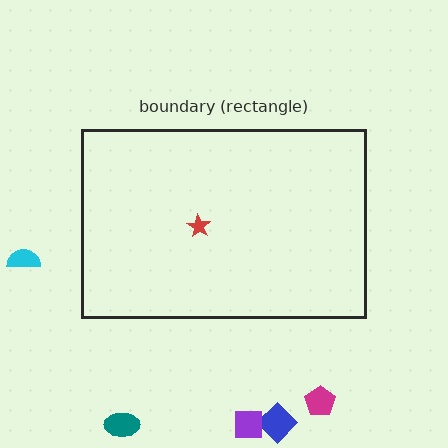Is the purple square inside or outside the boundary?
Outside.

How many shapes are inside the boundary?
1 inside, 5 outside.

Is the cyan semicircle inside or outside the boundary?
Outside.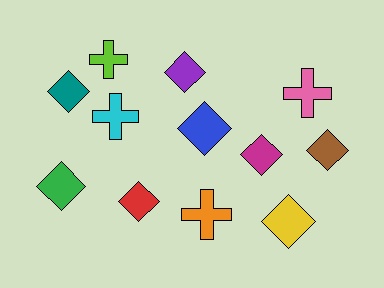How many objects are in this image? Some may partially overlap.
There are 12 objects.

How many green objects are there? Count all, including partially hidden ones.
There is 1 green object.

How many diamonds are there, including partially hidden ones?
There are 8 diamonds.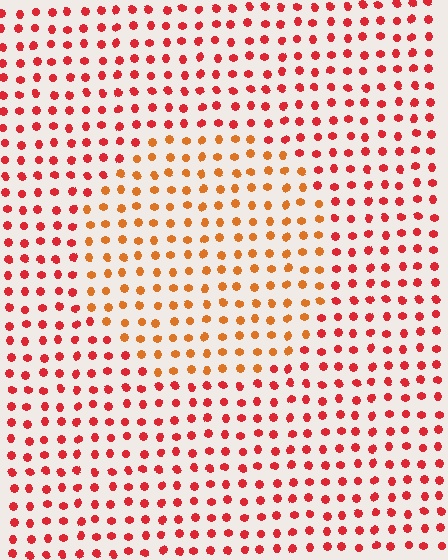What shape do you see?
I see a circle.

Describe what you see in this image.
The image is filled with small red elements in a uniform arrangement. A circle-shaped region is visible where the elements are tinted to a slightly different hue, forming a subtle color boundary.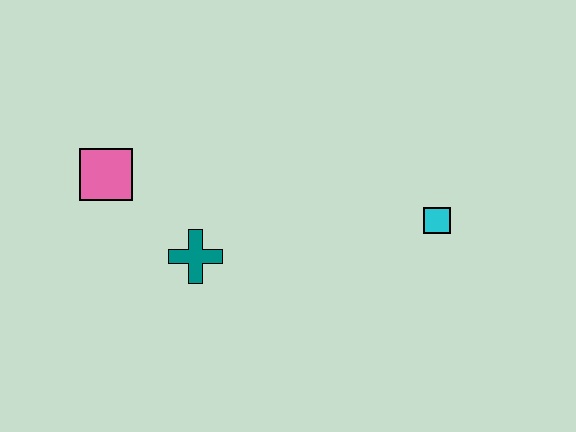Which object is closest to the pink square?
The teal cross is closest to the pink square.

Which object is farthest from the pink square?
The cyan square is farthest from the pink square.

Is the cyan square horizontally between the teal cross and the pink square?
No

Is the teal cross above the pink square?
No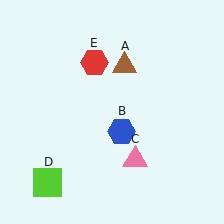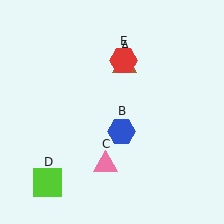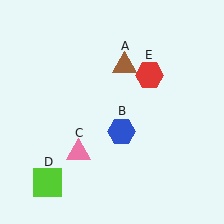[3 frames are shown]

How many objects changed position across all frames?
2 objects changed position: pink triangle (object C), red hexagon (object E).